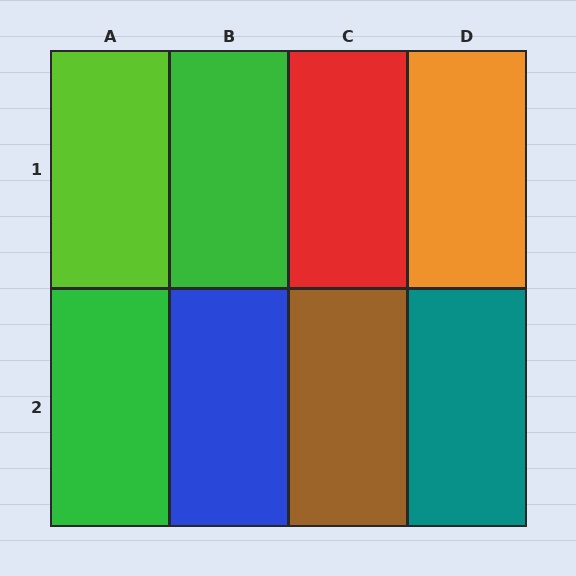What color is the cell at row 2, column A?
Green.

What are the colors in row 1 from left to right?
Lime, green, red, orange.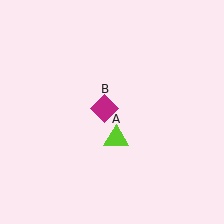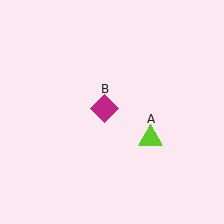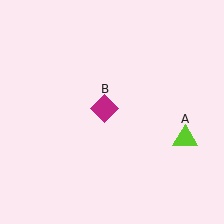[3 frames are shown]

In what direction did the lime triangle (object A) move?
The lime triangle (object A) moved right.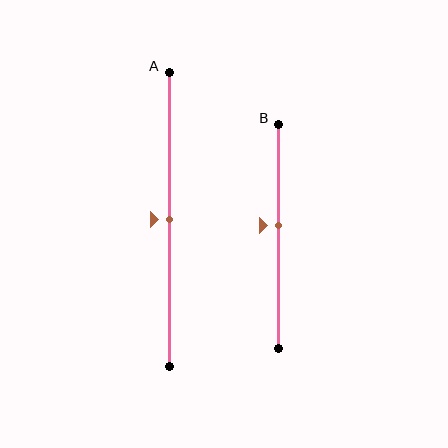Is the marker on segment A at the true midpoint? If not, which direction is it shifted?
Yes, the marker on segment A is at the true midpoint.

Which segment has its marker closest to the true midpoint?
Segment A has its marker closest to the true midpoint.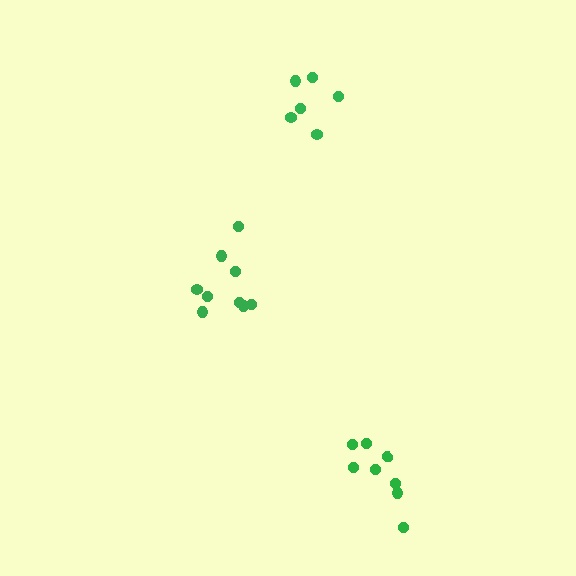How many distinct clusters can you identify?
There are 3 distinct clusters.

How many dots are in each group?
Group 1: 9 dots, Group 2: 8 dots, Group 3: 6 dots (23 total).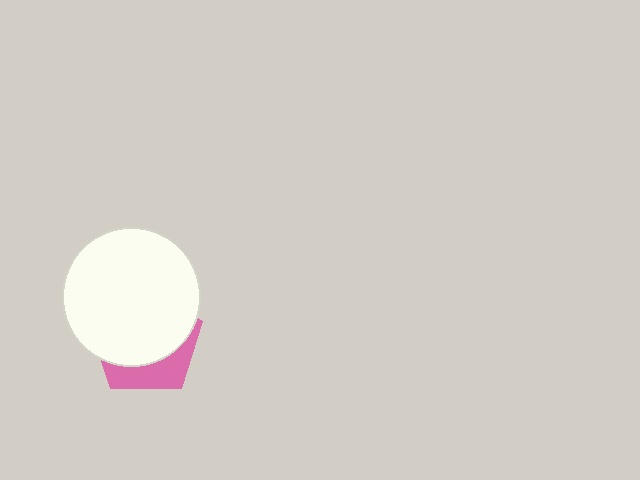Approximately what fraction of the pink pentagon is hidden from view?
Roughly 70% of the pink pentagon is hidden behind the white circle.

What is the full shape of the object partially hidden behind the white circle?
The partially hidden object is a pink pentagon.